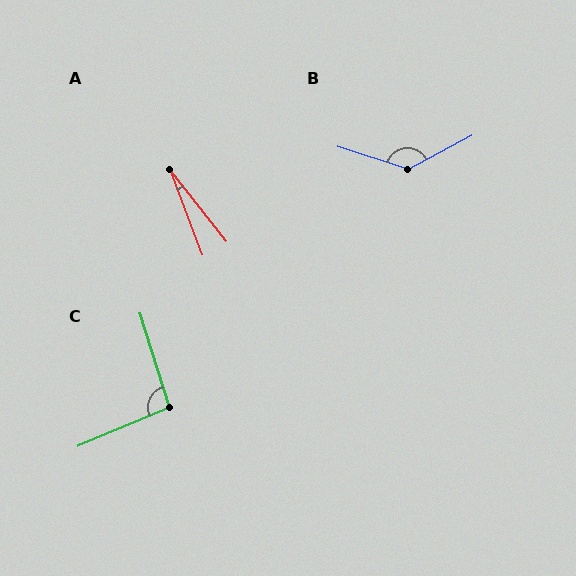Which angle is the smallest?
A, at approximately 18 degrees.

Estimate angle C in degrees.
Approximately 96 degrees.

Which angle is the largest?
B, at approximately 134 degrees.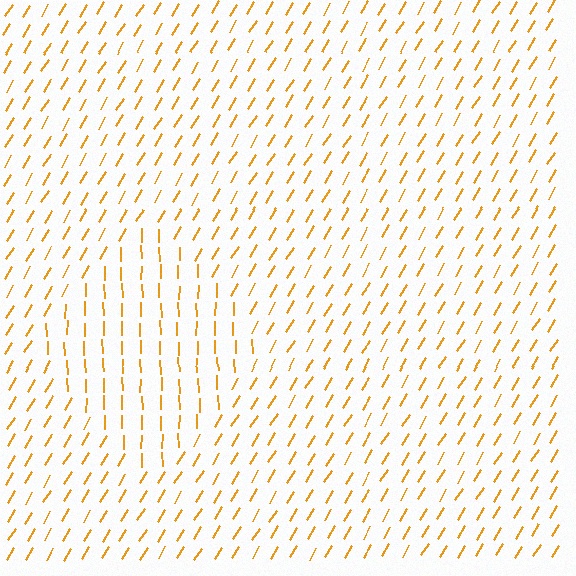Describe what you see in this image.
The image is filled with small orange line segments. A diamond region in the image has lines oriented differently from the surrounding lines, creating a visible texture boundary.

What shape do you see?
I see a diamond.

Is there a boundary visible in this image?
Yes, there is a texture boundary formed by a change in line orientation.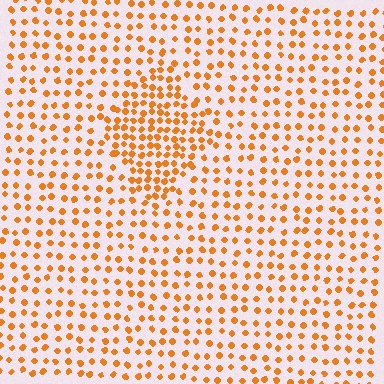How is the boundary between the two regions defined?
The boundary is defined by a change in element density (approximately 1.9x ratio). All elements are the same color, size, and shape.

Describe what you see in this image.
The image contains small orange elements arranged at two different densities. A diamond-shaped region is visible where the elements are more densely packed than the surrounding area.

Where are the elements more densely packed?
The elements are more densely packed inside the diamond boundary.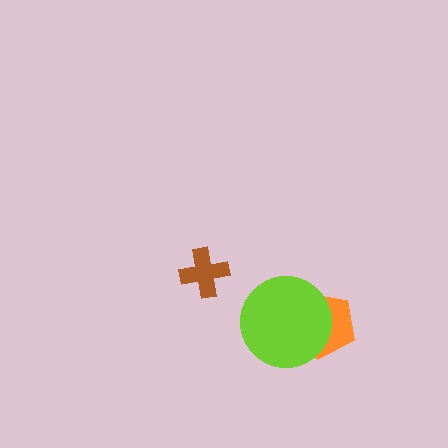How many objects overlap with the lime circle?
1 object overlaps with the lime circle.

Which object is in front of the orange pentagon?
The lime circle is in front of the orange pentagon.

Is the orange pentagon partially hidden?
Yes, it is partially covered by another shape.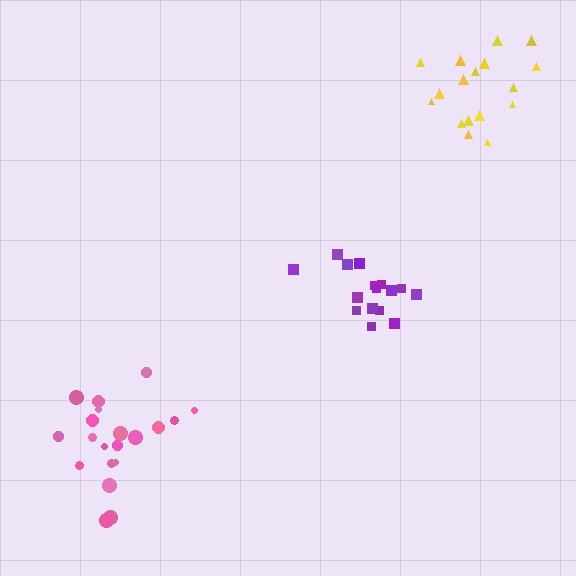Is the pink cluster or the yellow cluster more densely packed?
Yellow.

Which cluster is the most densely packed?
Purple.